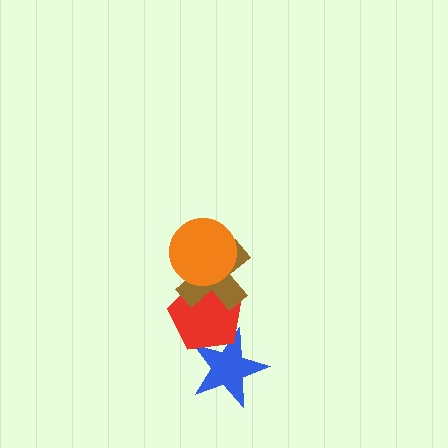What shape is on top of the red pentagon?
The brown cross is on top of the red pentagon.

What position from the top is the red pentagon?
The red pentagon is 3rd from the top.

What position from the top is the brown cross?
The brown cross is 2nd from the top.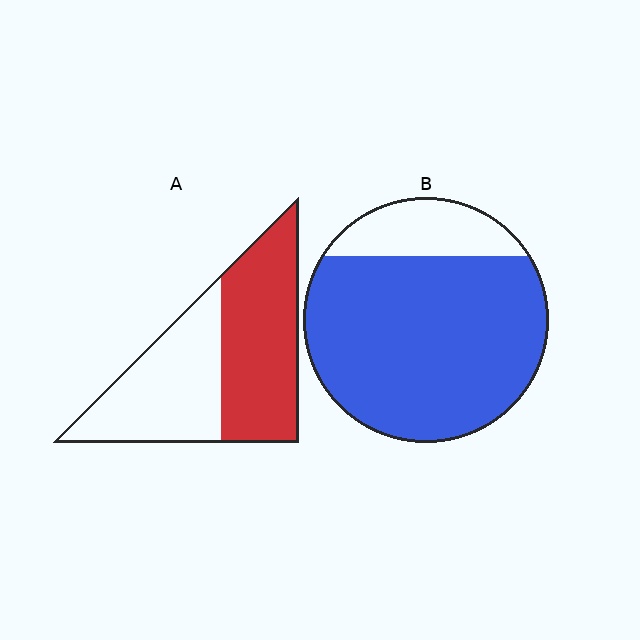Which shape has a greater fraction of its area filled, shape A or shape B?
Shape B.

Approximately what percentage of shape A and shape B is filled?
A is approximately 55% and B is approximately 80%.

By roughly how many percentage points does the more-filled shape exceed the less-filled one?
By roughly 30 percentage points (B over A).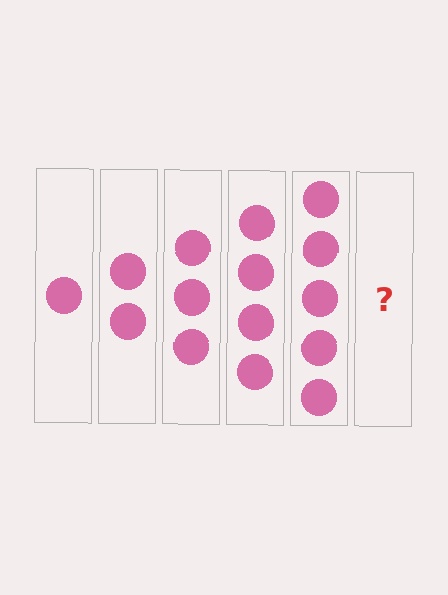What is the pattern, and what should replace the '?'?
The pattern is that each step adds one more circle. The '?' should be 6 circles.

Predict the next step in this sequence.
The next step is 6 circles.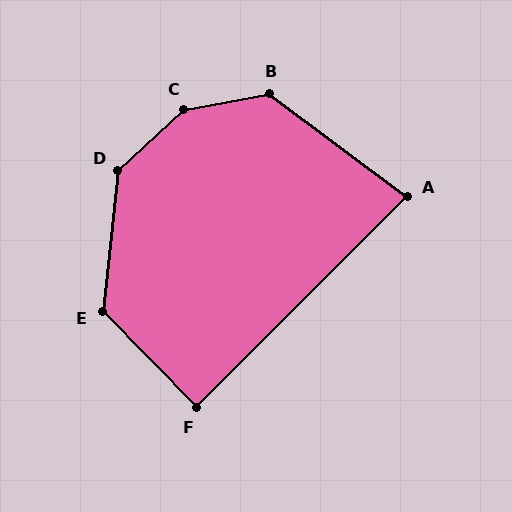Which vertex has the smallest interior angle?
A, at approximately 82 degrees.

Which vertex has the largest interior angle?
C, at approximately 149 degrees.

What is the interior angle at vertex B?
Approximately 133 degrees (obtuse).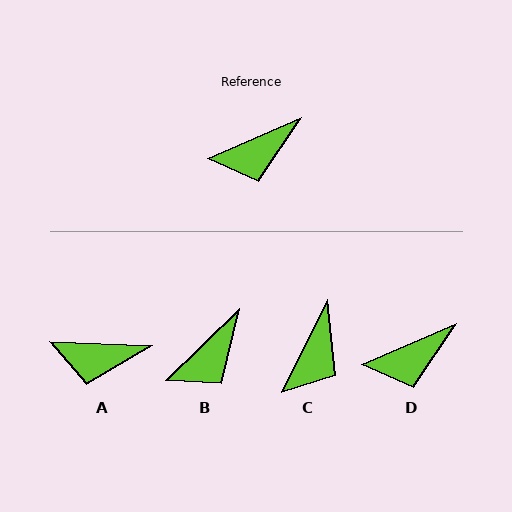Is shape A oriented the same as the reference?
No, it is off by about 25 degrees.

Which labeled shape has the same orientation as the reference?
D.